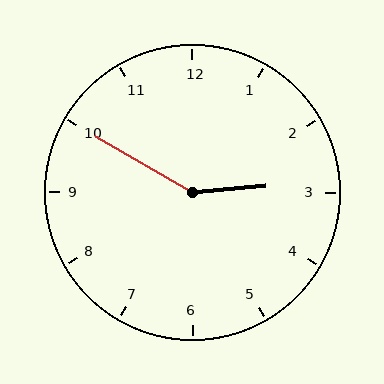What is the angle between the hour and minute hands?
Approximately 145 degrees.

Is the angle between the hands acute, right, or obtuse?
It is obtuse.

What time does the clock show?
2:50.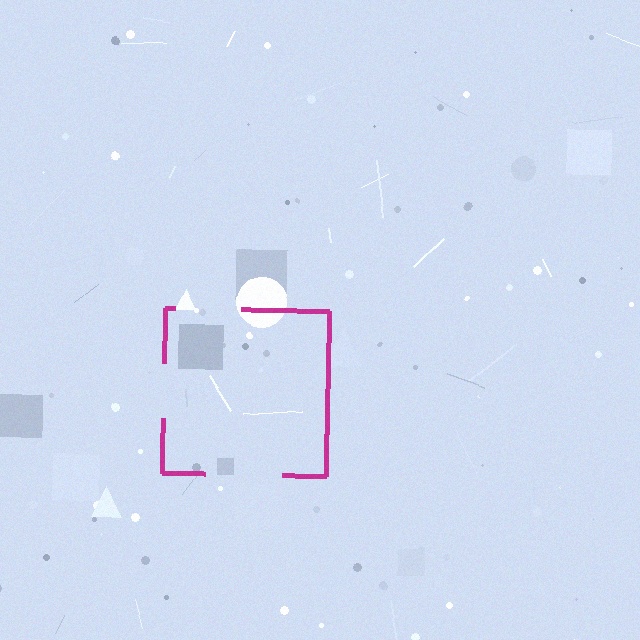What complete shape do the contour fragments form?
The contour fragments form a square.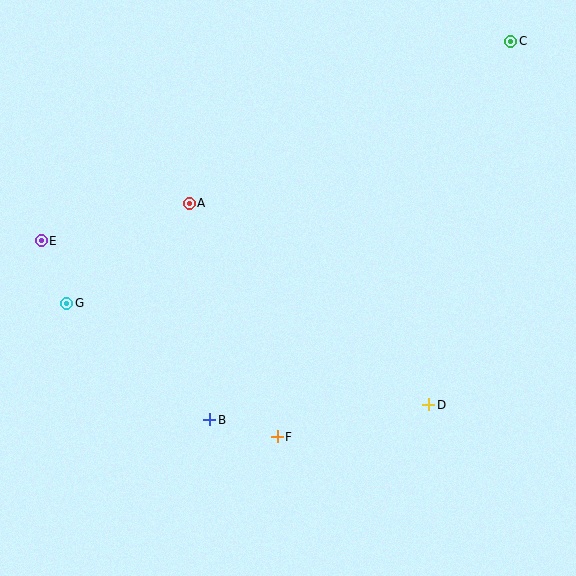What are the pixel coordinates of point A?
Point A is at (189, 203).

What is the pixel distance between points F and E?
The distance between F and E is 307 pixels.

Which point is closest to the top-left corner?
Point E is closest to the top-left corner.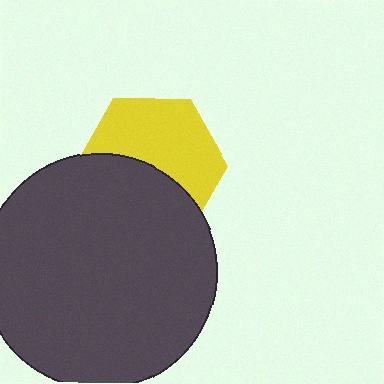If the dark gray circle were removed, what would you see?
You would see the complete yellow hexagon.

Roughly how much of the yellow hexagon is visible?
About half of it is visible (roughly 55%).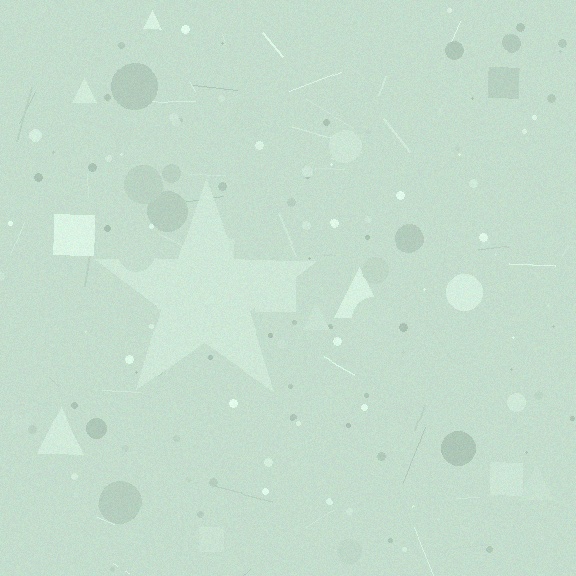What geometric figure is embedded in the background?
A star is embedded in the background.